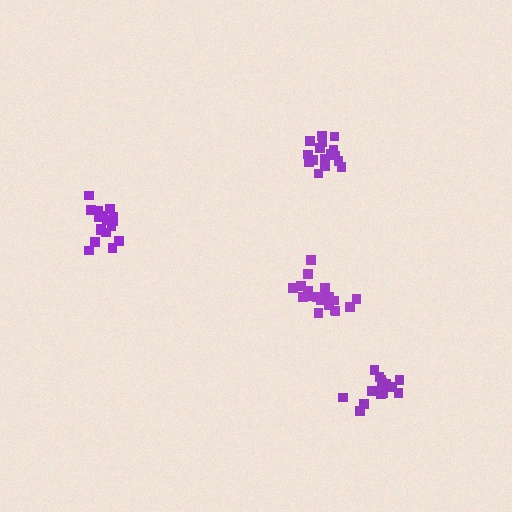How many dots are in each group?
Group 1: 18 dots, Group 2: 16 dots, Group 3: 19 dots, Group 4: 15 dots (68 total).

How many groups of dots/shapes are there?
There are 4 groups.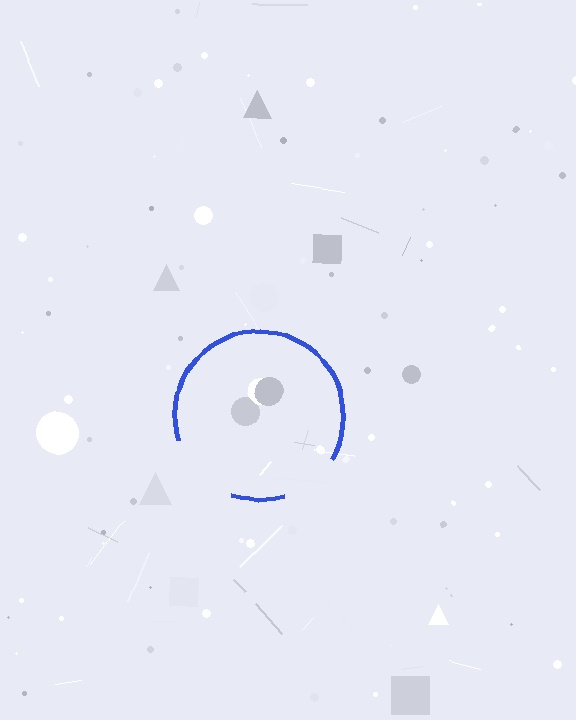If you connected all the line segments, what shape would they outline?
They would outline a circle.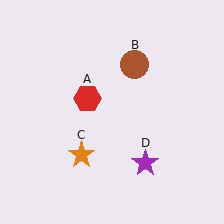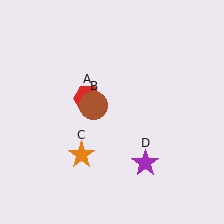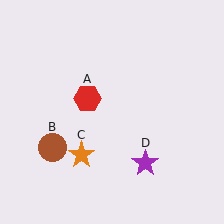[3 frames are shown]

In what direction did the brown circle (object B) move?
The brown circle (object B) moved down and to the left.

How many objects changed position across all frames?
1 object changed position: brown circle (object B).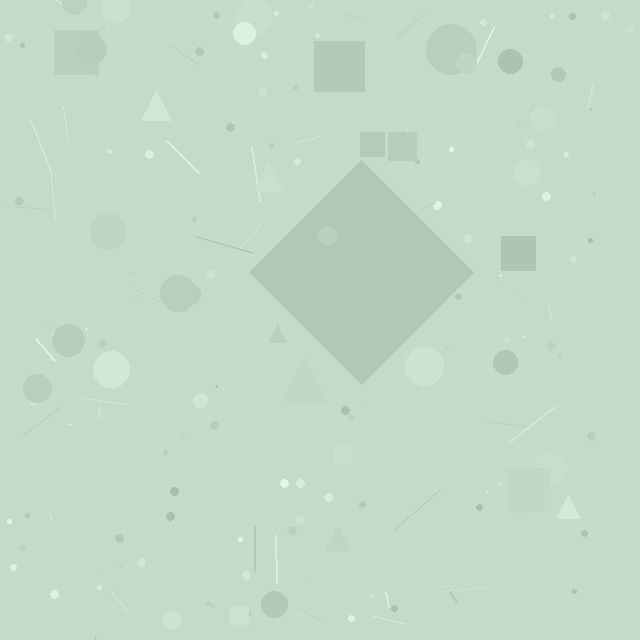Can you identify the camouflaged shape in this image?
The camouflaged shape is a diamond.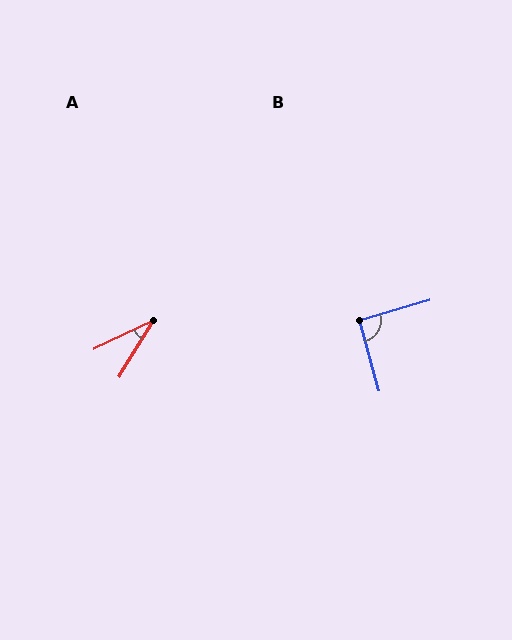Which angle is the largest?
B, at approximately 91 degrees.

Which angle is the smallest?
A, at approximately 33 degrees.